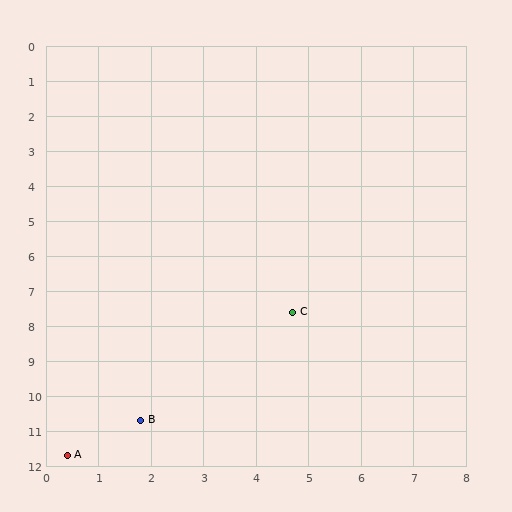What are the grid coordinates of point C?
Point C is at approximately (4.7, 7.6).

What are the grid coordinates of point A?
Point A is at approximately (0.4, 11.7).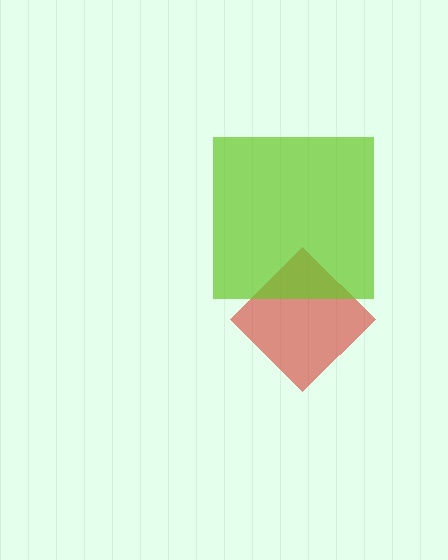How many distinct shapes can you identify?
There are 2 distinct shapes: a red diamond, a lime square.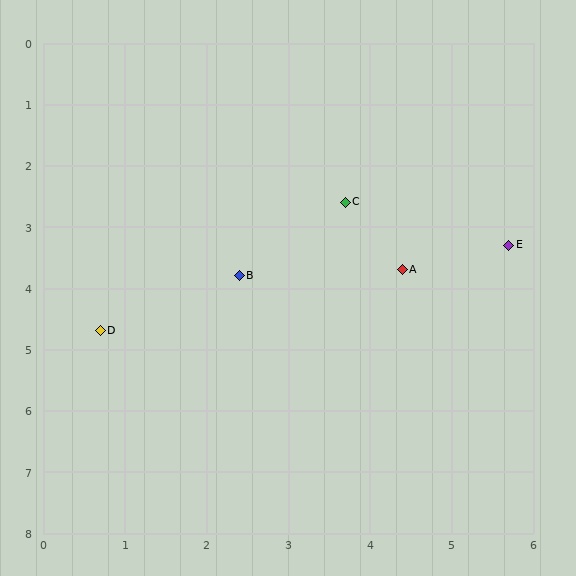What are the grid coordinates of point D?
Point D is at approximately (0.7, 4.7).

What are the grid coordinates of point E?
Point E is at approximately (5.7, 3.3).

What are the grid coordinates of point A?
Point A is at approximately (4.4, 3.7).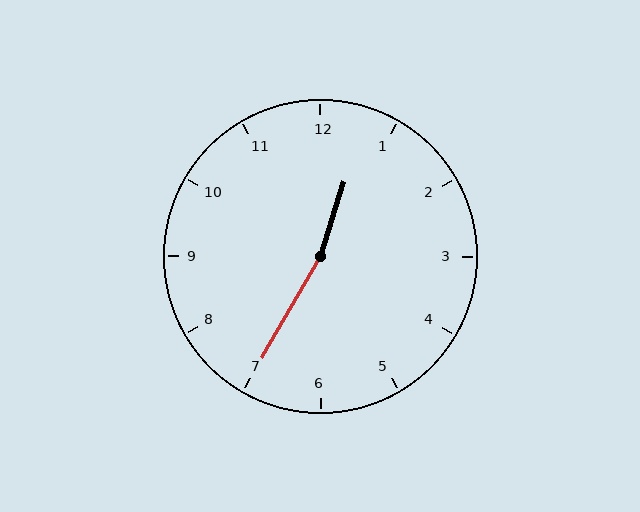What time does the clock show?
12:35.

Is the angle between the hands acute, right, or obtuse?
It is obtuse.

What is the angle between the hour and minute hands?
Approximately 168 degrees.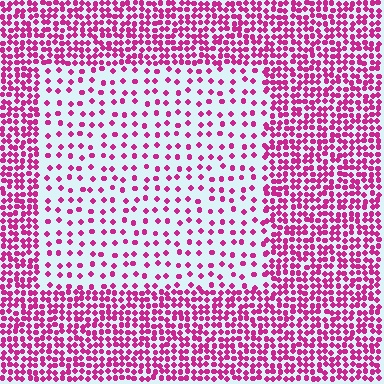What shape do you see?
I see a rectangle.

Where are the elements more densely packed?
The elements are more densely packed outside the rectangle boundary.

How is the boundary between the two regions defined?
The boundary is defined by a change in element density (approximately 2.7x ratio). All elements are the same color, size, and shape.